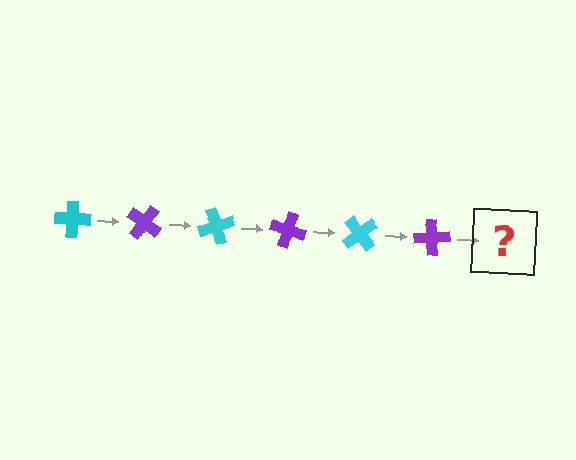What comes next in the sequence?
The next element should be a cyan cross, rotated 210 degrees from the start.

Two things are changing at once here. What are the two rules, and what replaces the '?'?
The two rules are that it rotates 35 degrees each step and the color cycles through cyan and purple. The '?' should be a cyan cross, rotated 210 degrees from the start.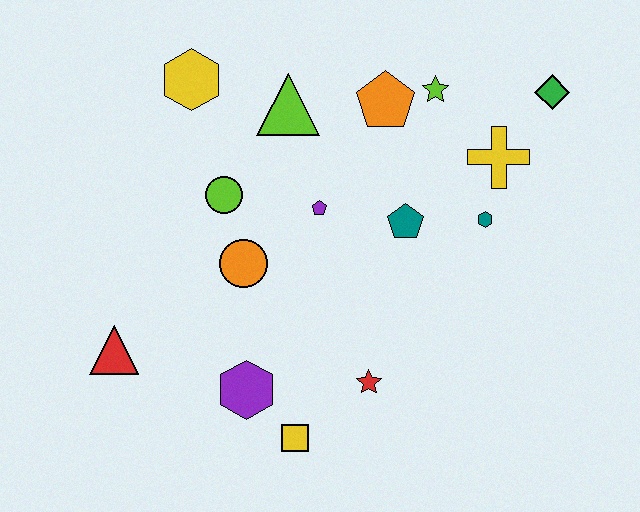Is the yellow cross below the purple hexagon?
No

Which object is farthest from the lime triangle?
The yellow square is farthest from the lime triangle.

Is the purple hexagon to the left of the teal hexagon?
Yes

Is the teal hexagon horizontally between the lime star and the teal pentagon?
No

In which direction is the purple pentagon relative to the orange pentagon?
The purple pentagon is below the orange pentagon.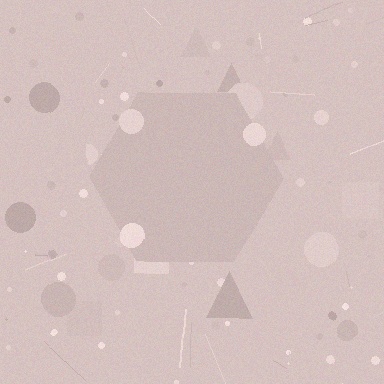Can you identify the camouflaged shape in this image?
The camouflaged shape is a hexagon.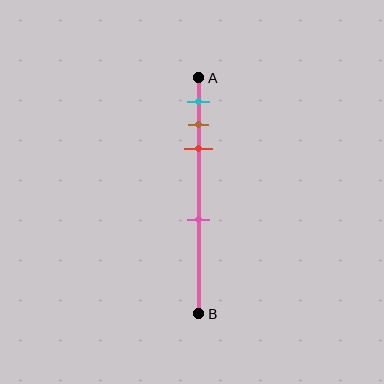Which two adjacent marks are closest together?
The brown and red marks are the closest adjacent pair.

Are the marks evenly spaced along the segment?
No, the marks are not evenly spaced.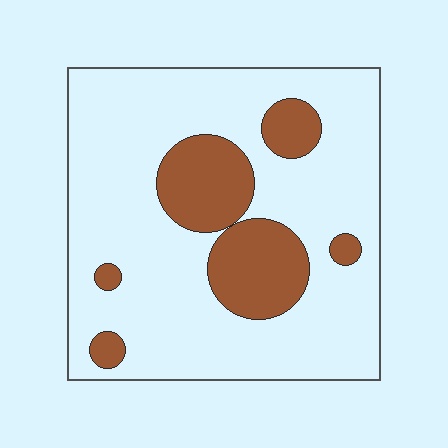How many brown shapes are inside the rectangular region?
6.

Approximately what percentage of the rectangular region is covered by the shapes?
Approximately 20%.